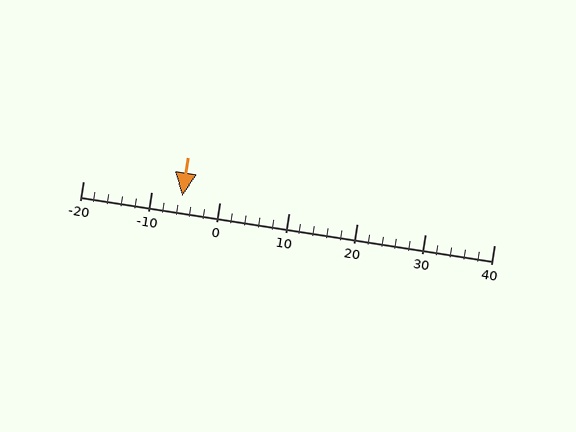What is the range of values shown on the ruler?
The ruler shows values from -20 to 40.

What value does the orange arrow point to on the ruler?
The orange arrow points to approximately -6.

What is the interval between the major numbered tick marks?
The major tick marks are spaced 10 units apart.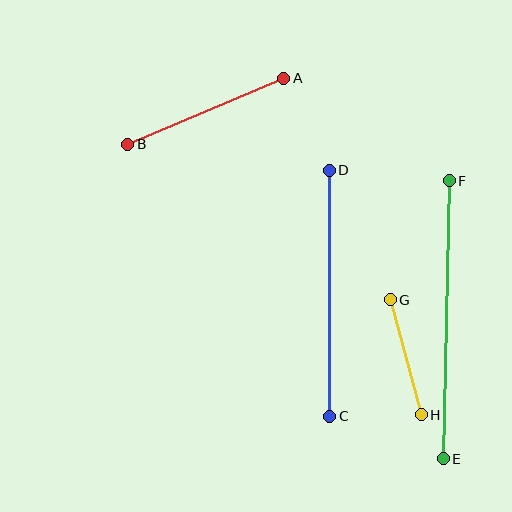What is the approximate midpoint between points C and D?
The midpoint is at approximately (330, 293) pixels.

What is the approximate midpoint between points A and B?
The midpoint is at approximately (206, 111) pixels.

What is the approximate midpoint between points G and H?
The midpoint is at approximately (406, 357) pixels.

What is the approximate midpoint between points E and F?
The midpoint is at approximately (446, 320) pixels.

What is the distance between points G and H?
The distance is approximately 119 pixels.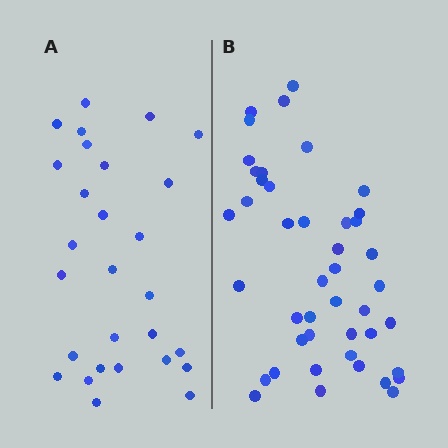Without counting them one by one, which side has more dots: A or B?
Region B (the right region) has more dots.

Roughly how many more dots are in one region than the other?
Region B has approximately 15 more dots than region A.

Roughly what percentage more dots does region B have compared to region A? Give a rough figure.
About 55% more.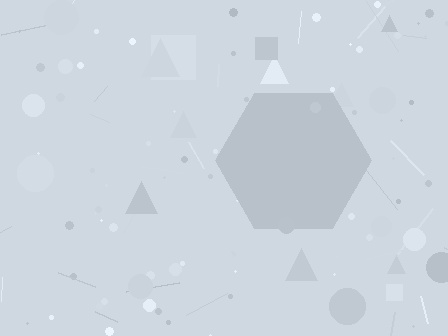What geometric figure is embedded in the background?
A hexagon is embedded in the background.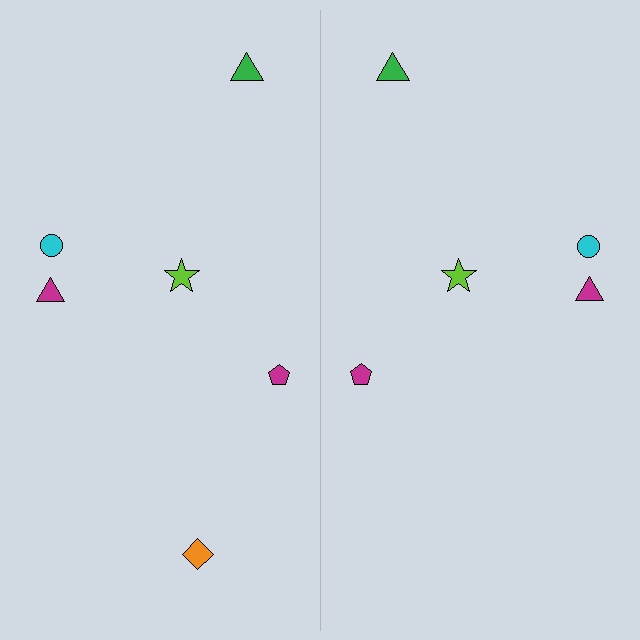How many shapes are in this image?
There are 11 shapes in this image.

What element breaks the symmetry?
A orange diamond is missing from the right side.